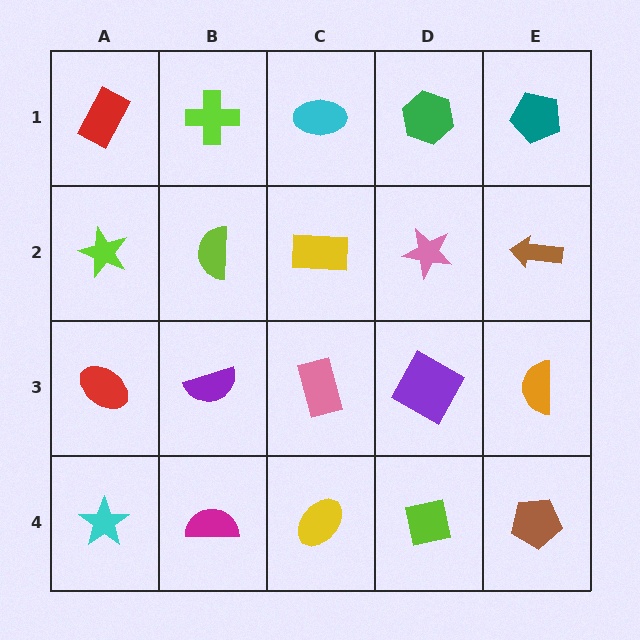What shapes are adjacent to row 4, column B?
A purple semicircle (row 3, column B), a cyan star (row 4, column A), a yellow ellipse (row 4, column C).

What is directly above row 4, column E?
An orange semicircle.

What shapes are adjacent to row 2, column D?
A green hexagon (row 1, column D), a purple square (row 3, column D), a yellow rectangle (row 2, column C), a brown arrow (row 2, column E).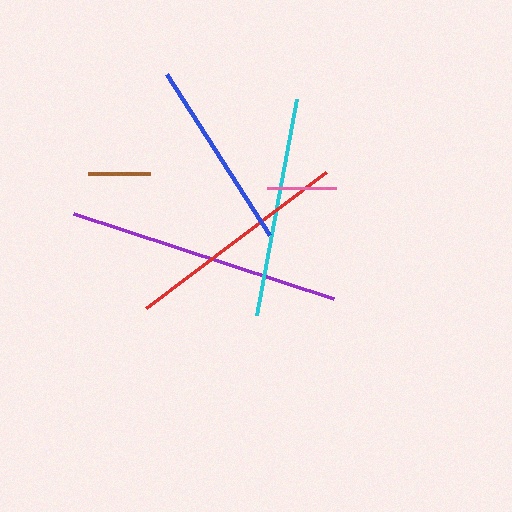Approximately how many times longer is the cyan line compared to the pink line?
The cyan line is approximately 3.2 times the length of the pink line.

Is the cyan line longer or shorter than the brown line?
The cyan line is longer than the brown line.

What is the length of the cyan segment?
The cyan segment is approximately 220 pixels long.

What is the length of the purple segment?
The purple segment is approximately 273 pixels long.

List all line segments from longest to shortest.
From longest to shortest: purple, red, cyan, blue, pink, brown.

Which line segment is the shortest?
The brown line is the shortest at approximately 62 pixels.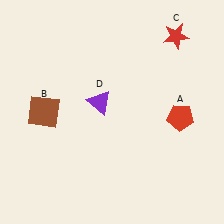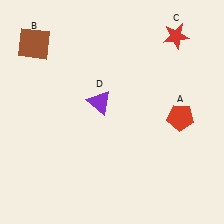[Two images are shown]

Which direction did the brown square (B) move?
The brown square (B) moved up.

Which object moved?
The brown square (B) moved up.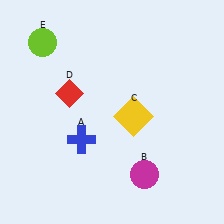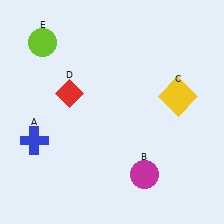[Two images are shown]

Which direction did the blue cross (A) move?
The blue cross (A) moved left.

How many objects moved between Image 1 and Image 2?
2 objects moved between the two images.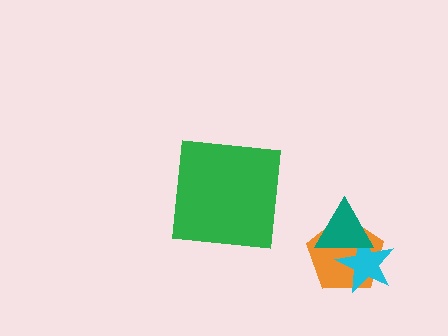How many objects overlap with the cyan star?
2 objects overlap with the cyan star.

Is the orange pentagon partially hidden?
Yes, it is partially covered by another shape.